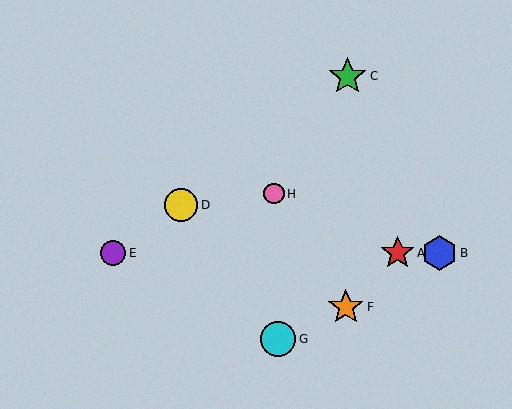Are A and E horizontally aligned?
Yes, both are at y≈253.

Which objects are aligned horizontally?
Objects A, B, E are aligned horizontally.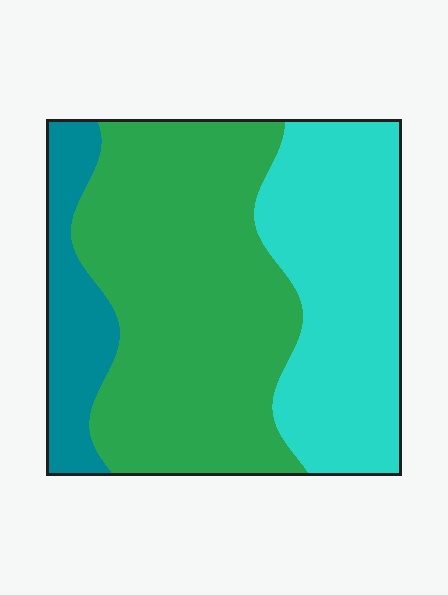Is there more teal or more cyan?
Cyan.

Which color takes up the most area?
Green, at roughly 50%.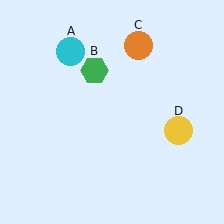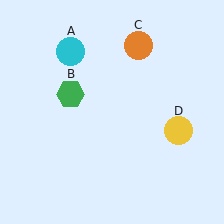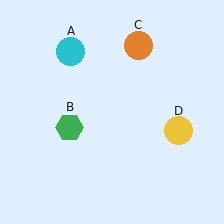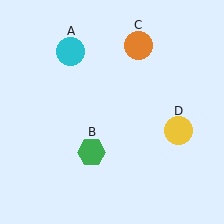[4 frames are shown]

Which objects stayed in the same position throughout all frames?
Cyan circle (object A) and orange circle (object C) and yellow circle (object D) remained stationary.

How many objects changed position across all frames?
1 object changed position: green hexagon (object B).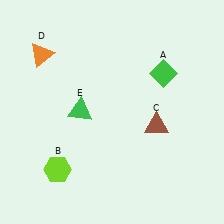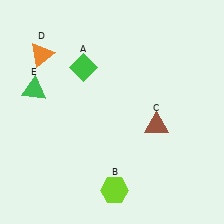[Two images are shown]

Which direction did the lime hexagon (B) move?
The lime hexagon (B) moved right.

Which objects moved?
The objects that moved are: the green diamond (A), the lime hexagon (B), the green triangle (E).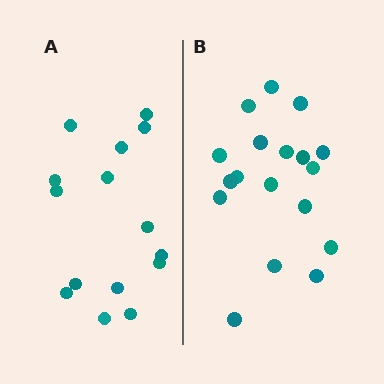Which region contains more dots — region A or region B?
Region B (the right region) has more dots.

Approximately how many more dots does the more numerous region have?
Region B has just a few more — roughly 2 or 3 more dots than region A.